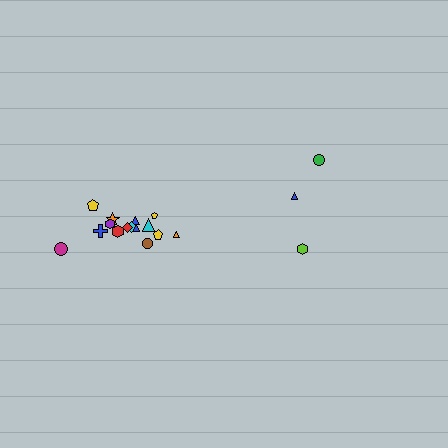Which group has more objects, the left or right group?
The left group.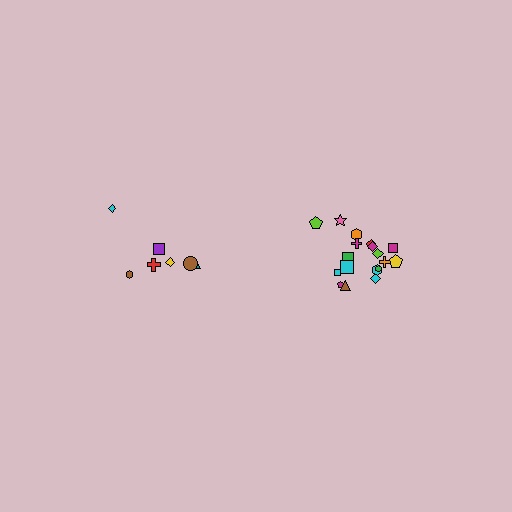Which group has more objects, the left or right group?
The right group.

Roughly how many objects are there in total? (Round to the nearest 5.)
Roughly 25 objects in total.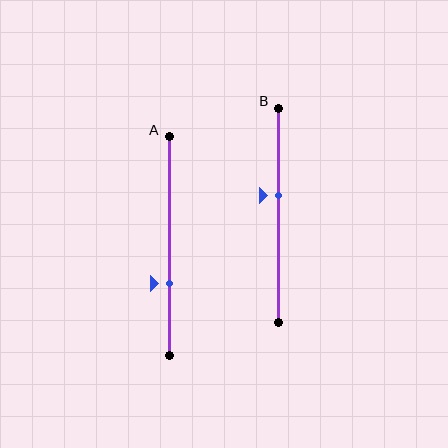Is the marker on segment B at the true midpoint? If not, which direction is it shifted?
No, the marker on segment B is shifted upward by about 9% of the segment length.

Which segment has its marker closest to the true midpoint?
Segment B has its marker closest to the true midpoint.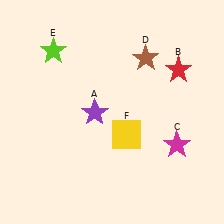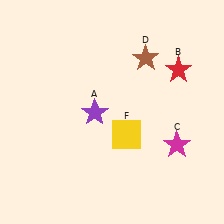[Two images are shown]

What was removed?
The lime star (E) was removed in Image 2.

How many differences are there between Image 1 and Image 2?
There is 1 difference between the two images.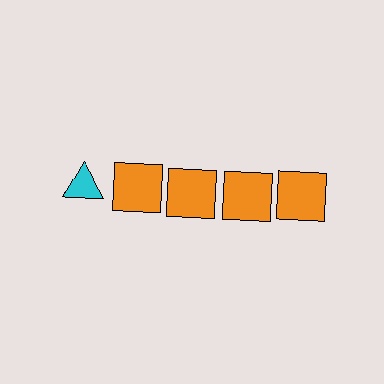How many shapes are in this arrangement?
There are 5 shapes arranged in a grid pattern.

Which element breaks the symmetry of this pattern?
The cyan triangle in the top row, leftmost column breaks the symmetry. All other shapes are orange squares.